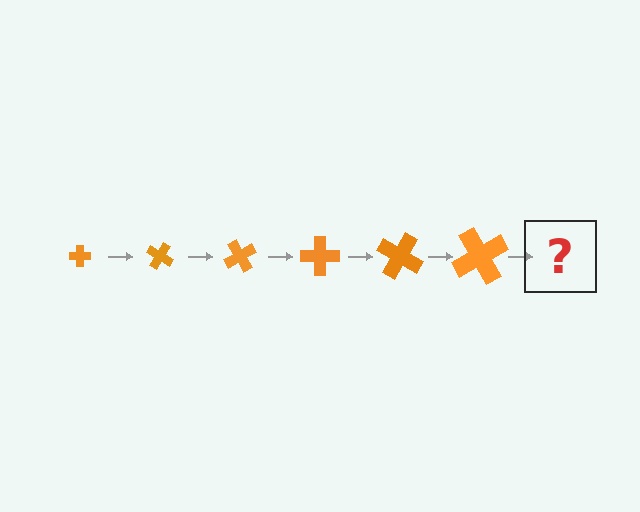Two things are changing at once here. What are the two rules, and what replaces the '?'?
The two rules are that the cross grows larger each step and it rotates 30 degrees each step. The '?' should be a cross, larger than the previous one and rotated 180 degrees from the start.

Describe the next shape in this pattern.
It should be a cross, larger than the previous one and rotated 180 degrees from the start.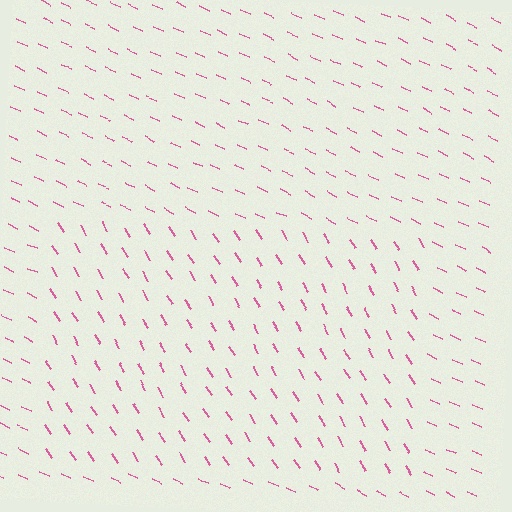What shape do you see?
I see a rectangle.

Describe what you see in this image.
The image is filled with small pink line segments. A rectangle region in the image has lines oriented differently from the surrounding lines, creating a visible texture boundary.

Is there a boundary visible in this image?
Yes, there is a texture boundary formed by a change in line orientation.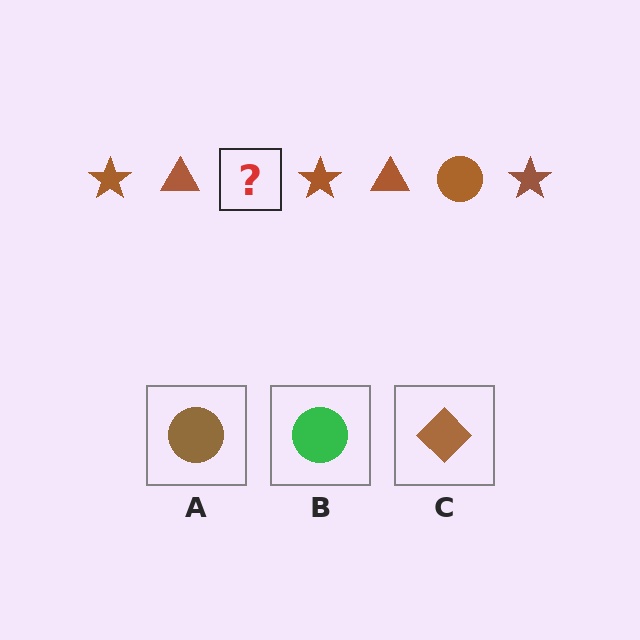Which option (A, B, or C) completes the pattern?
A.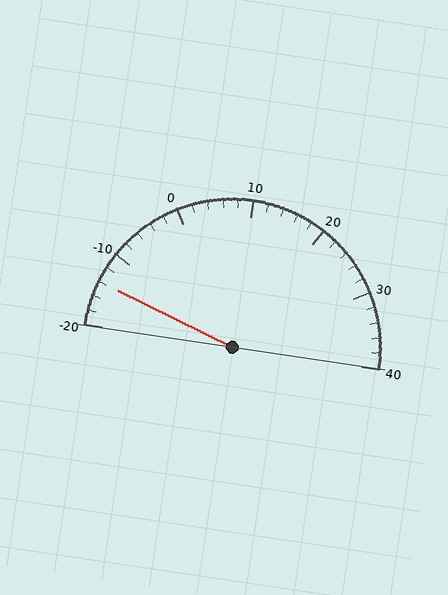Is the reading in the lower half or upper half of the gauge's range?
The reading is in the lower half of the range (-20 to 40).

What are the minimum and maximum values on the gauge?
The gauge ranges from -20 to 40.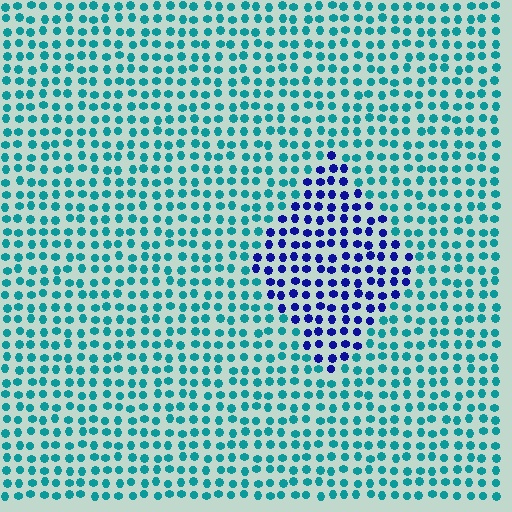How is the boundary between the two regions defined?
The boundary is defined purely by a slight shift in hue (about 58 degrees). Spacing, size, and orientation are identical on both sides.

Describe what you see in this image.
The image is filled with small teal elements in a uniform arrangement. A diamond-shaped region is visible where the elements are tinted to a slightly different hue, forming a subtle color boundary.